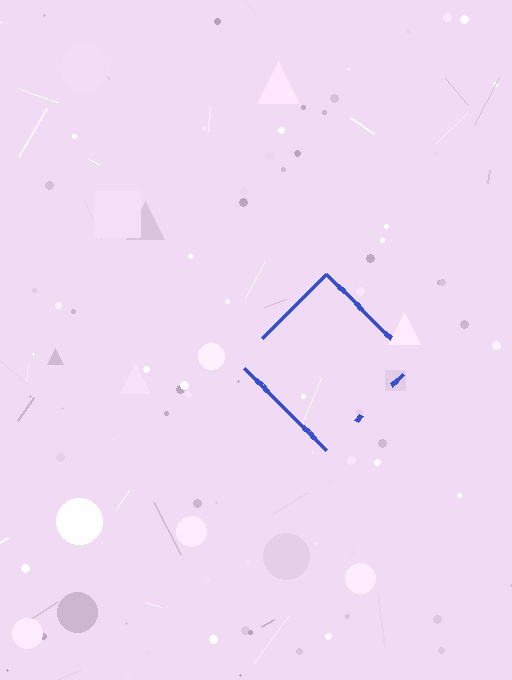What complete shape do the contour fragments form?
The contour fragments form a diamond.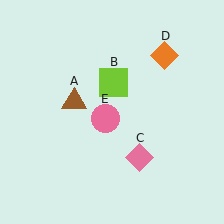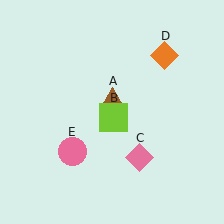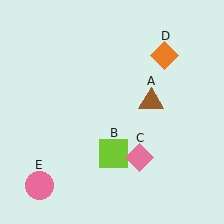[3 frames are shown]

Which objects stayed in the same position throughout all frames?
Pink diamond (object C) and orange diamond (object D) remained stationary.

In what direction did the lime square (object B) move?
The lime square (object B) moved down.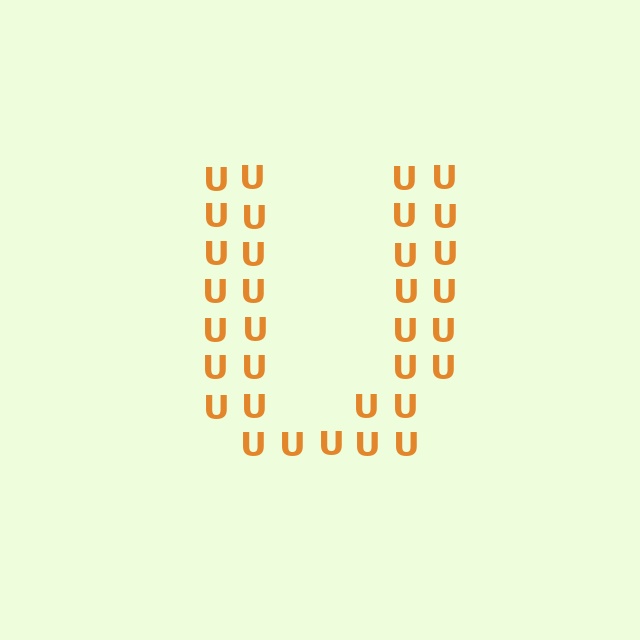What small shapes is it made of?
It is made of small letter U's.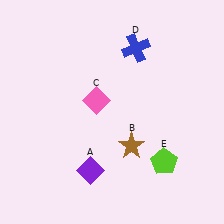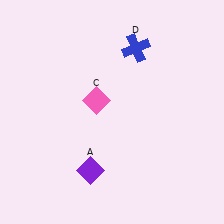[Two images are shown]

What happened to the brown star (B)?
The brown star (B) was removed in Image 2. It was in the bottom-right area of Image 1.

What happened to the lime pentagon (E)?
The lime pentagon (E) was removed in Image 2. It was in the bottom-right area of Image 1.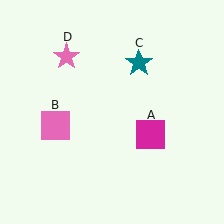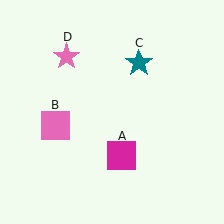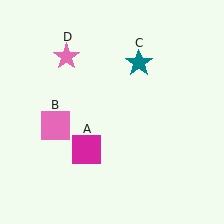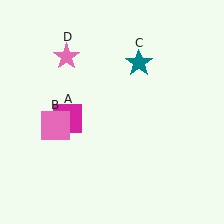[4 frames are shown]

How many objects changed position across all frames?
1 object changed position: magenta square (object A).